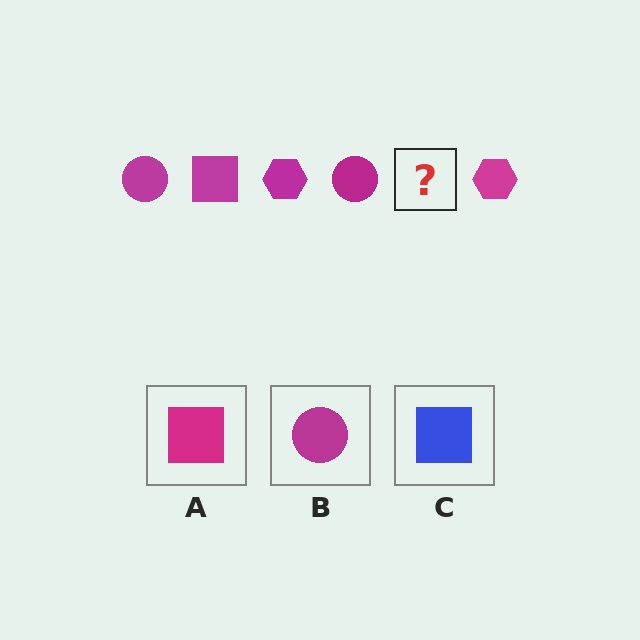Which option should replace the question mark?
Option A.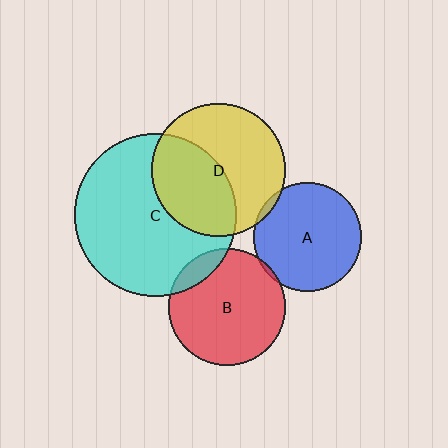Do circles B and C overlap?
Yes.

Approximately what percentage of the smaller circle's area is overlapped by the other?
Approximately 10%.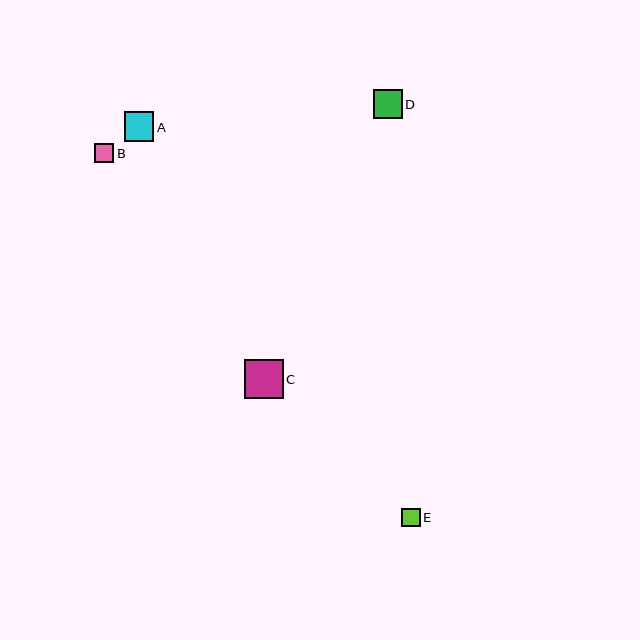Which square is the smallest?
Square E is the smallest with a size of approximately 18 pixels.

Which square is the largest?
Square C is the largest with a size of approximately 39 pixels.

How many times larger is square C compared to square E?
Square C is approximately 2.2 times the size of square E.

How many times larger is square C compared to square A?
Square C is approximately 1.3 times the size of square A.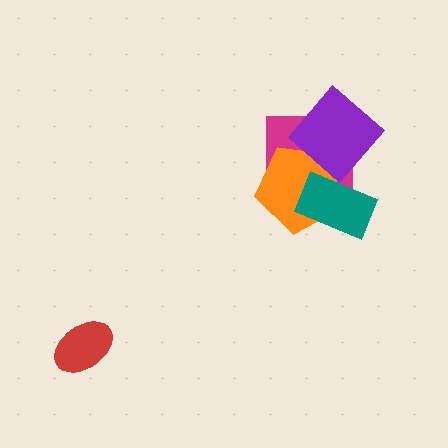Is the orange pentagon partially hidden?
Yes, it is partially covered by another shape.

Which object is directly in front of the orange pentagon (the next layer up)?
The purple diamond is directly in front of the orange pentagon.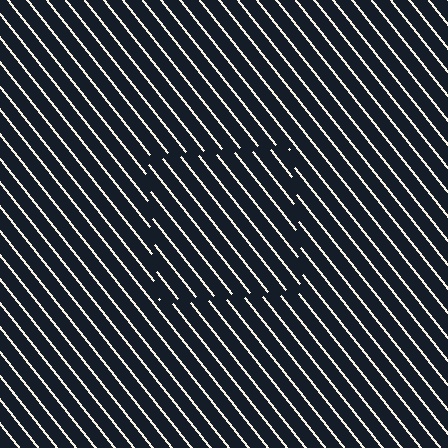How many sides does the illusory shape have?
4 sides — the line-ends trace a square.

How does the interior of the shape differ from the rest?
The interior of the shape contains the same grating, shifted by half a period — the contour is defined by the phase discontinuity where line-ends from the inner and outer gratings abut.